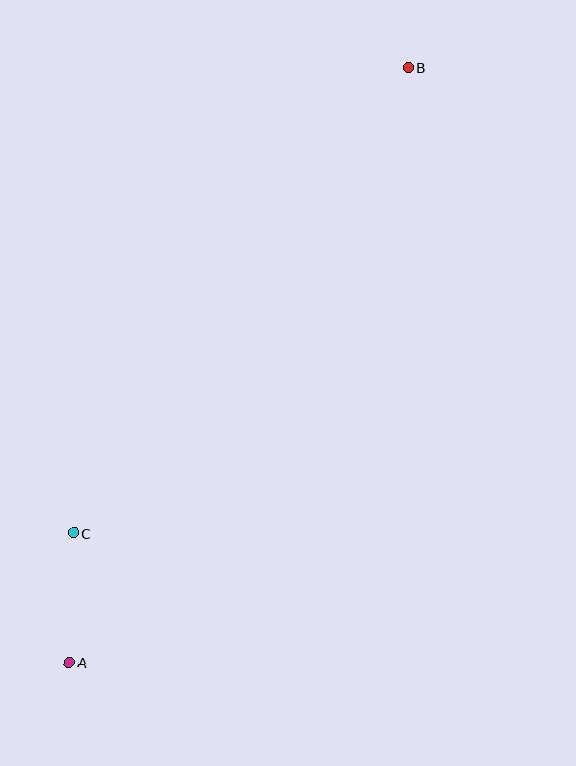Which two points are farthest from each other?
Points A and B are farthest from each other.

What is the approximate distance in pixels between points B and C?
The distance between B and C is approximately 573 pixels.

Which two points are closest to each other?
Points A and C are closest to each other.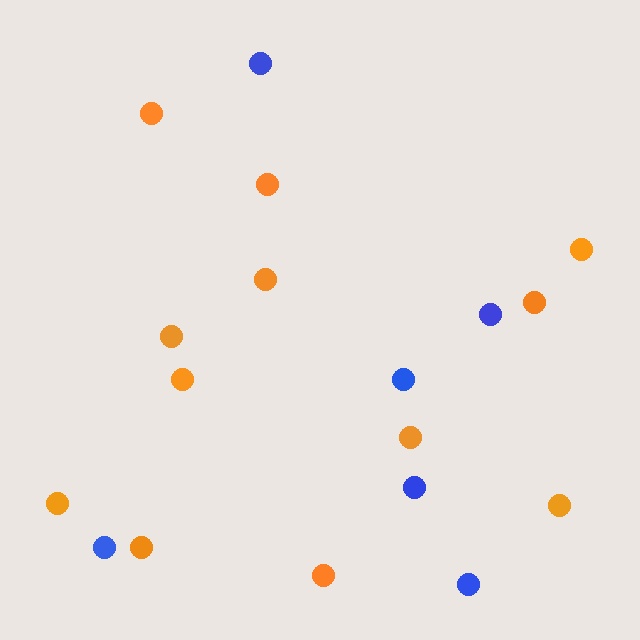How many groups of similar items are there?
There are 2 groups: one group of blue circles (6) and one group of orange circles (12).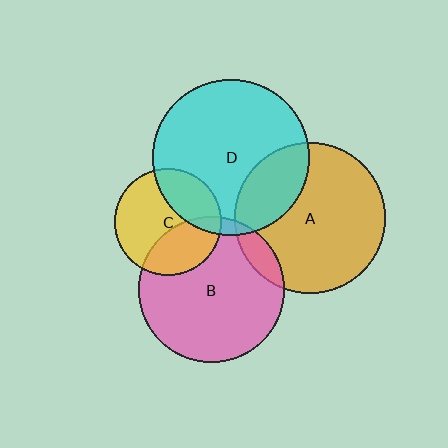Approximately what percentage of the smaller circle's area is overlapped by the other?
Approximately 25%.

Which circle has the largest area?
Circle D (cyan).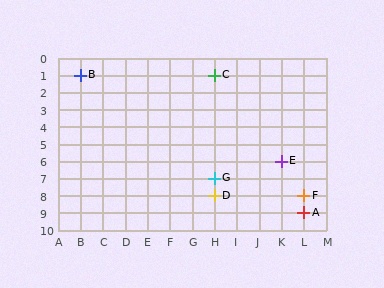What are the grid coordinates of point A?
Point A is at grid coordinates (L, 9).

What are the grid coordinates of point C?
Point C is at grid coordinates (H, 1).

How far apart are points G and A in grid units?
Points G and A are 4 columns and 2 rows apart (about 4.5 grid units diagonally).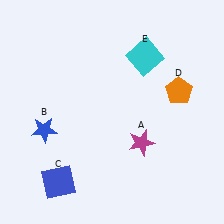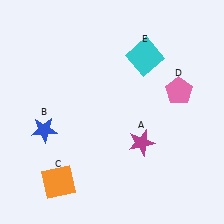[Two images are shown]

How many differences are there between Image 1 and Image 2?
There are 2 differences between the two images.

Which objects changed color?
C changed from blue to orange. D changed from orange to pink.